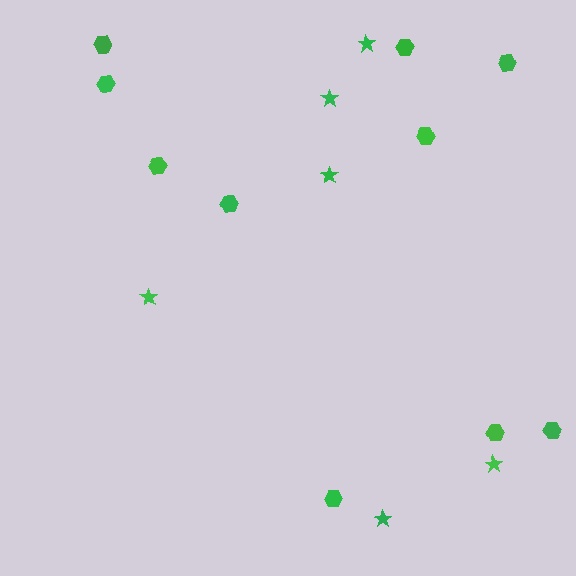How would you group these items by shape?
There are 2 groups: one group of stars (6) and one group of hexagons (10).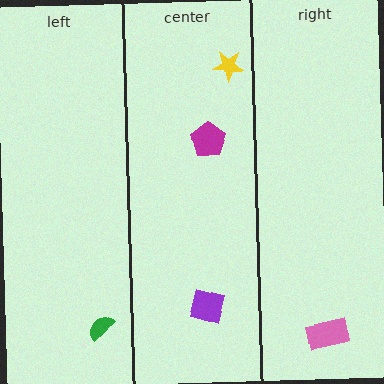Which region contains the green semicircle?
The left region.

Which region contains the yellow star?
The center region.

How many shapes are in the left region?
1.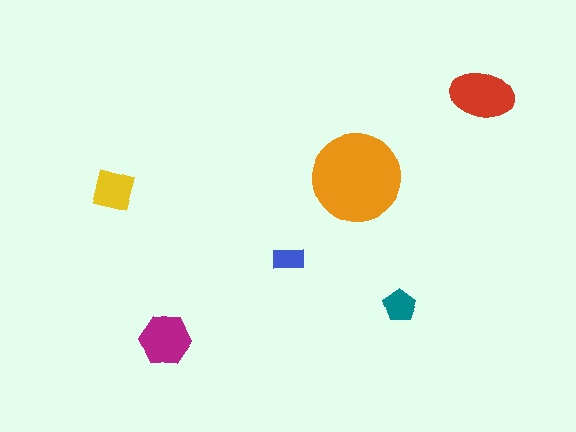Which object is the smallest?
The blue rectangle.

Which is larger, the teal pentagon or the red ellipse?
The red ellipse.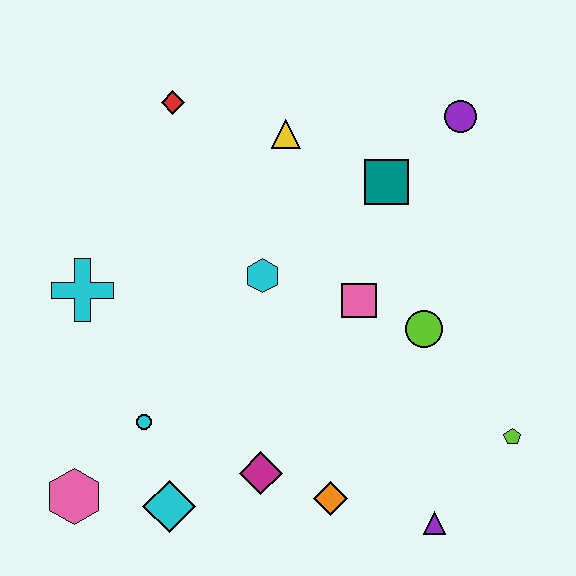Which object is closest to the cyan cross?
The cyan circle is closest to the cyan cross.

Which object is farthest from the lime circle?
The pink hexagon is farthest from the lime circle.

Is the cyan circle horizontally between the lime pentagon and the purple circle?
No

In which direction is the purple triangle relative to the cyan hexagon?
The purple triangle is below the cyan hexagon.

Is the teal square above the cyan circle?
Yes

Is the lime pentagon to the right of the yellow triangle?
Yes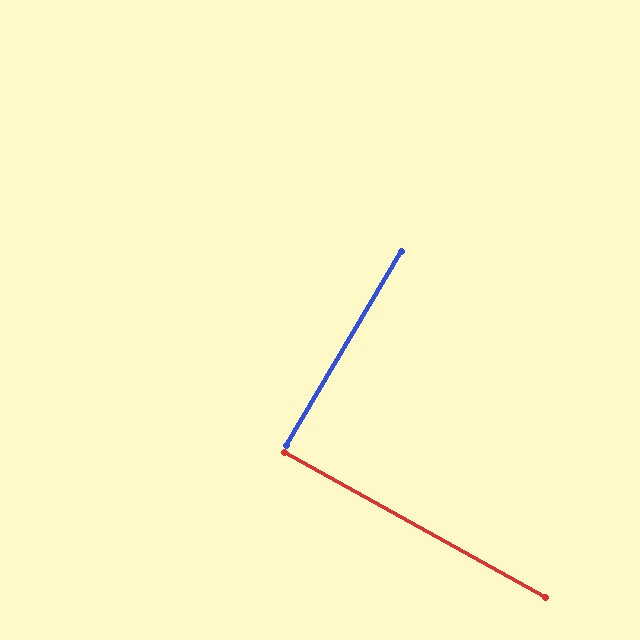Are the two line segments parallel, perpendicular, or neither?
Perpendicular — they meet at approximately 88°.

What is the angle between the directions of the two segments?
Approximately 88 degrees.